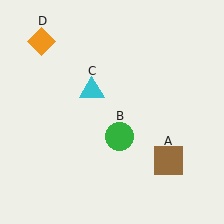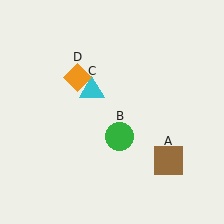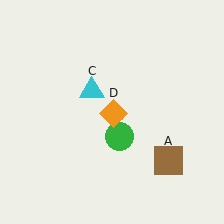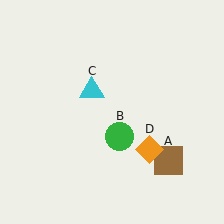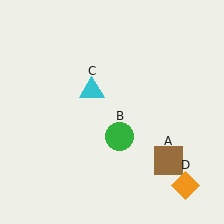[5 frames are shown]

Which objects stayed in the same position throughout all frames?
Brown square (object A) and green circle (object B) and cyan triangle (object C) remained stationary.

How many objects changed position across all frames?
1 object changed position: orange diamond (object D).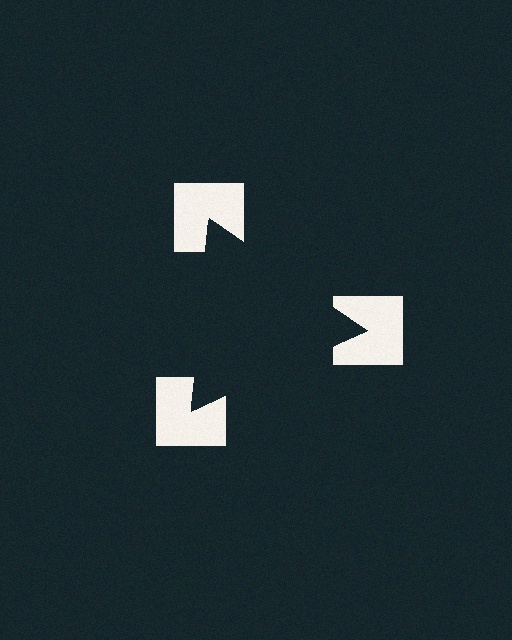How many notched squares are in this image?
There are 3 — one at each vertex of the illusory triangle.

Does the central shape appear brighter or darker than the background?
It typically appears slightly darker than the background, even though no actual brightness change is drawn.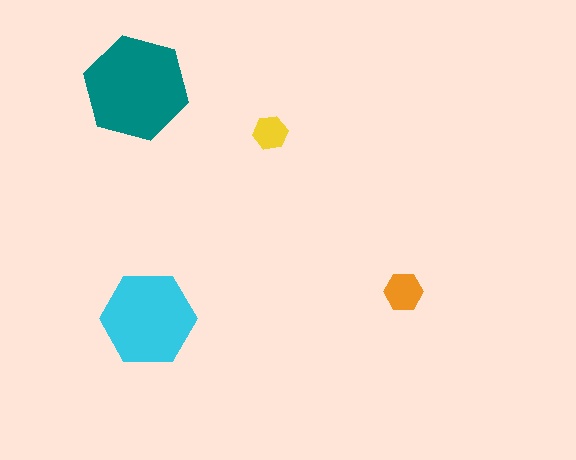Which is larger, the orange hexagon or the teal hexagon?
The teal one.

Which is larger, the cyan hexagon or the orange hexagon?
The cyan one.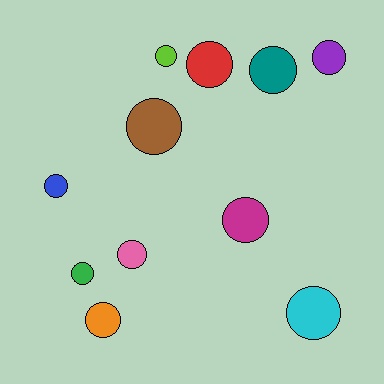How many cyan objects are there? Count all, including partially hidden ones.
There is 1 cyan object.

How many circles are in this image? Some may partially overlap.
There are 11 circles.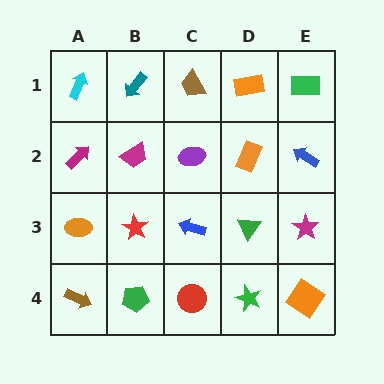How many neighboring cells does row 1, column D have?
3.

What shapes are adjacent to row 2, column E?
A green rectangle (row 1, column E), a magenta star (row 3, column E), an orange rectangle (row 2, column D).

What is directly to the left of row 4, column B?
A brown arrow.